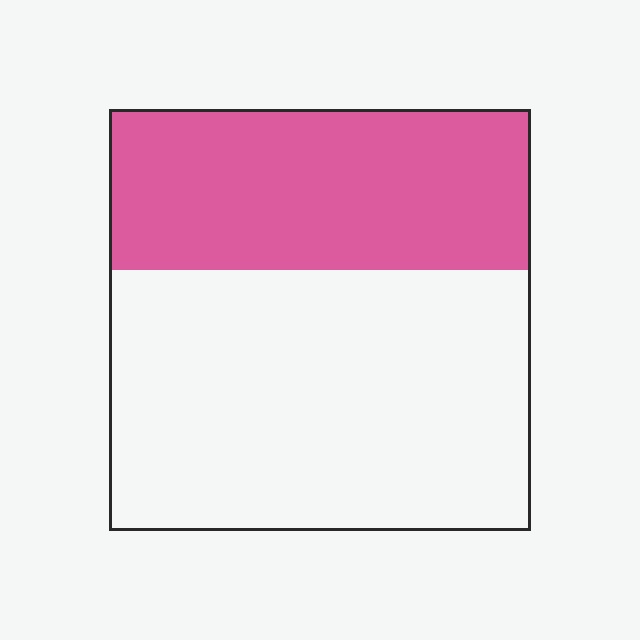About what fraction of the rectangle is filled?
About three eighths (3/8).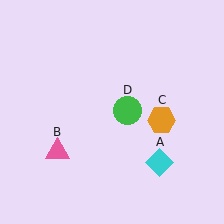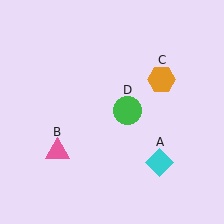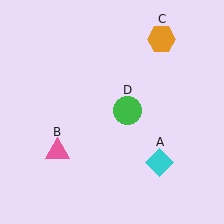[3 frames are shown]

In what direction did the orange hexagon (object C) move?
The orange hexagon (object C) moved up.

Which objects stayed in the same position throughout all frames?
Cyan diamond (object A) and pink triangle (object B) and green circle (object D) remained stationary.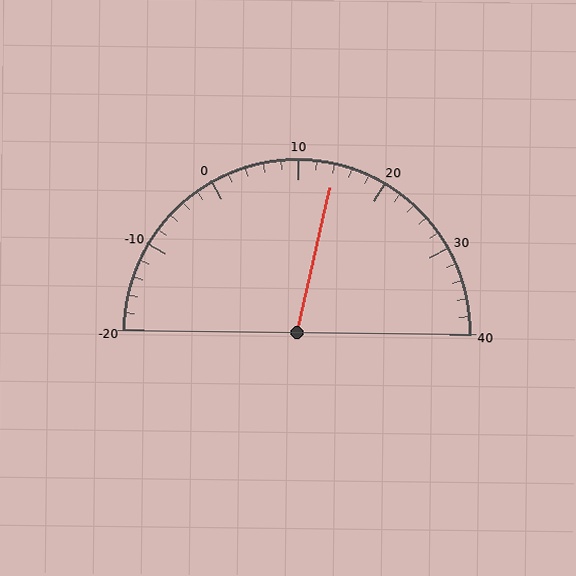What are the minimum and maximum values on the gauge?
The gauge ranges from -20 to 40.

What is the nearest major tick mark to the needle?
The nearest major tick mark is 10.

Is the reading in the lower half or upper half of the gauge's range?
The reading is in the upper half of the range (-20 to 40).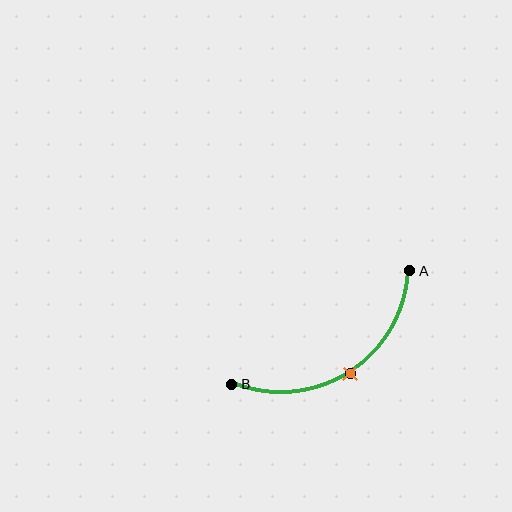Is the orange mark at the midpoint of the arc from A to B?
Yes. The orange mark lies on the arc at equal arc-length from both A and B — it is the arc midpoint.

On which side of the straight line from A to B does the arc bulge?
The arc bulges below the straight line connecting A and B.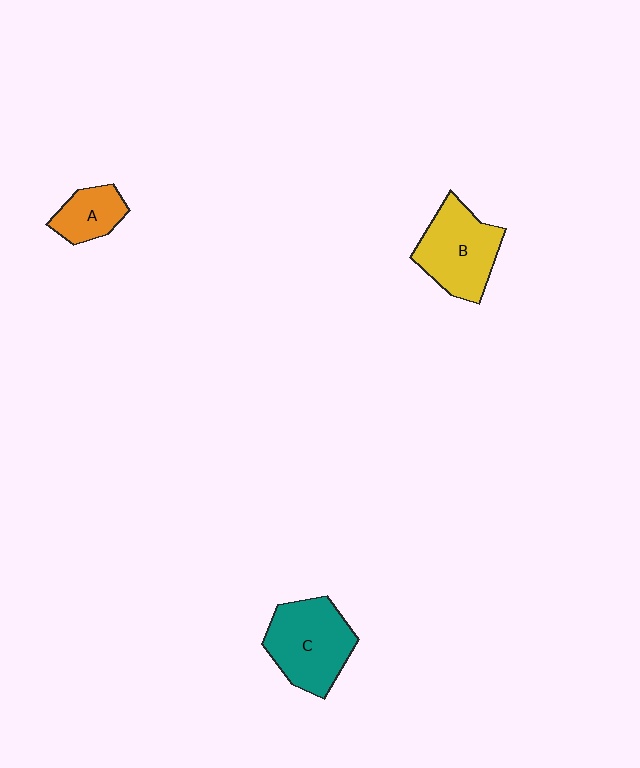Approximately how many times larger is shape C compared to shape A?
Approximately 2.0 times.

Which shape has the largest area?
Shape C (teal).